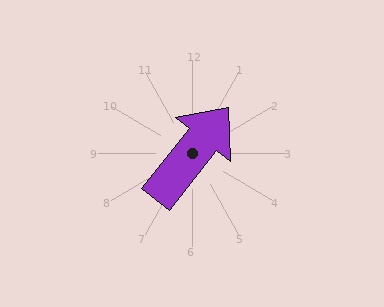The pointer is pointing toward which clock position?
Roughly 1 o'clock.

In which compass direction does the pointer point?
Northeast.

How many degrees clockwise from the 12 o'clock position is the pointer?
Approximately 39 degrees.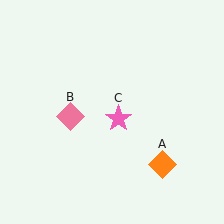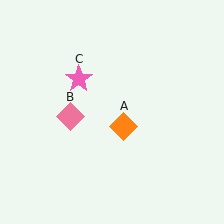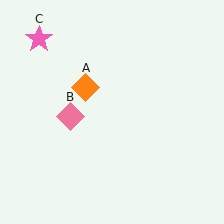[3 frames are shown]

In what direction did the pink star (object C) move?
The pink star (object C) moved up and to the left.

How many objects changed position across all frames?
2 objects changed position: orange diamond (object A), pink star (object C).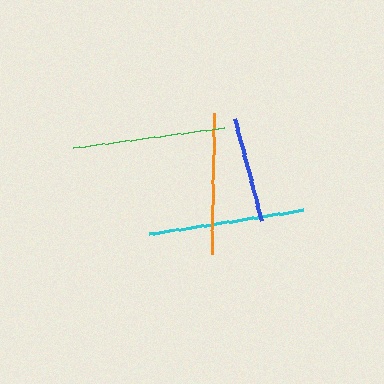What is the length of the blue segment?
The blue segment is approximately 106 pixels long.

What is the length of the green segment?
The green segment is approximately 153 pixels long.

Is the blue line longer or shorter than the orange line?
The orange line is longer than the blue line.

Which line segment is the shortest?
The blue line is the shortest at approximately 106 pixels.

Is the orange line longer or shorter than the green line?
The green line is longer than the orange line.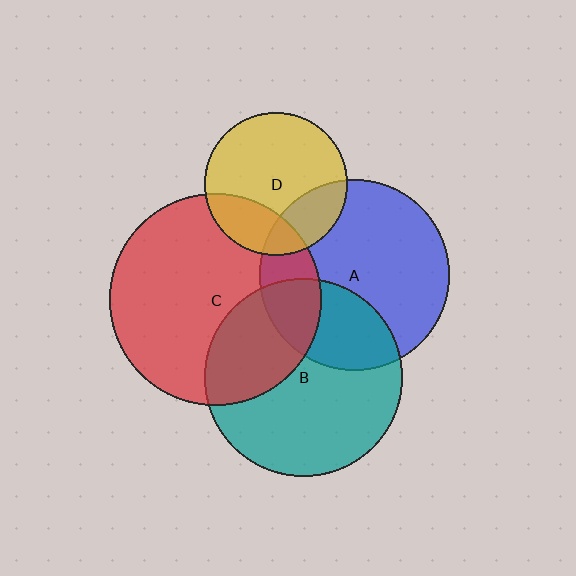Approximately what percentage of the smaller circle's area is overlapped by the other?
Approximately 20%.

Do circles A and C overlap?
Yes.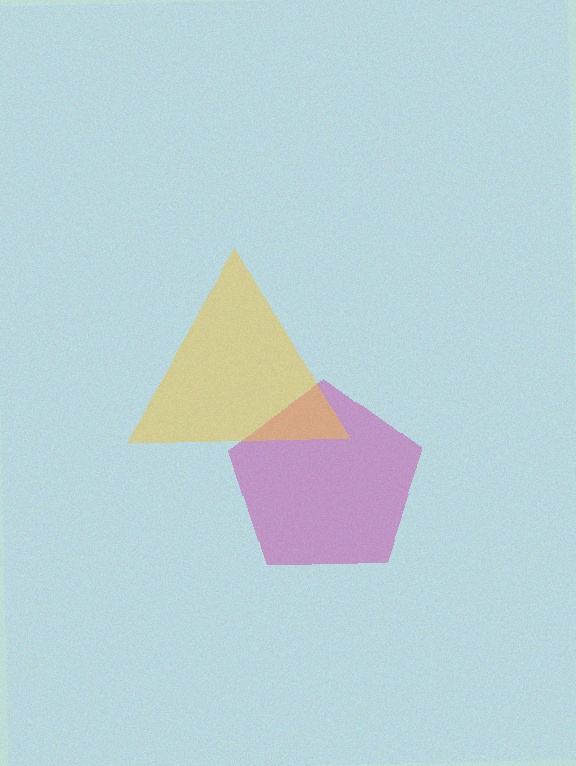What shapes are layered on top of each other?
The layered shapes are: a magenta pentagon, a yellow triangle.